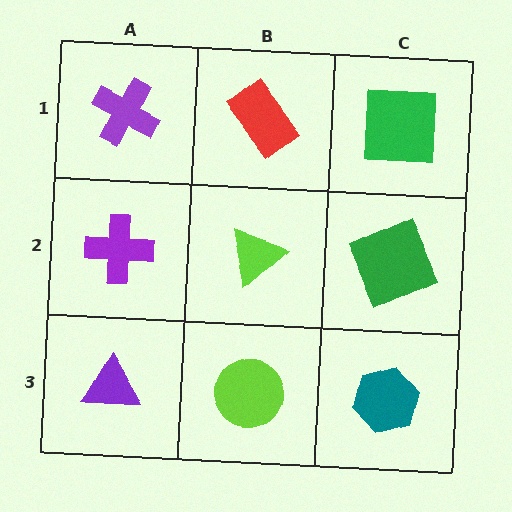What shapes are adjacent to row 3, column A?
A purple cross (row 2, column A), a lime circle (row 3, column B).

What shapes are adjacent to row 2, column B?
A red rectangle (row 1, column B), a lime circle (row 3, column B), a purple cross (row 2, column A), a green square (row 2, column C).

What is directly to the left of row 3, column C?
A lime circle.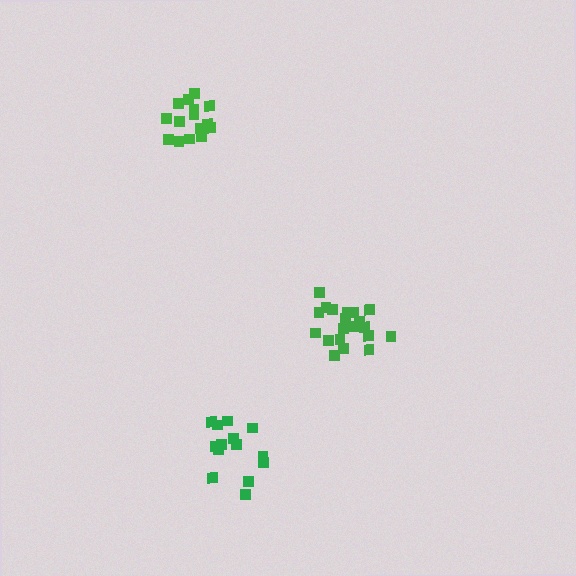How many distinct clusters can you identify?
There are 3 distinct clusters.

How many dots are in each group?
Group 1: 15 dots, Group 2: 20 dots, Group 3: 14 dots (49 total).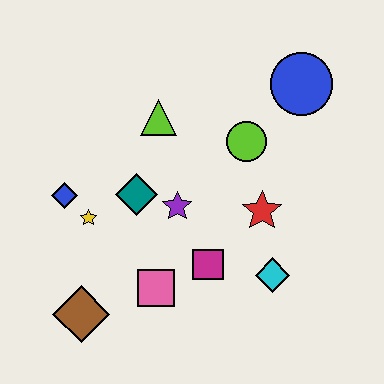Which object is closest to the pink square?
The magenta square is closest to the pink square.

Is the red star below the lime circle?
Yes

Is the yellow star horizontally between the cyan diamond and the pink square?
No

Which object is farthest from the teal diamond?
The blue circle is farthest from the teal diamond.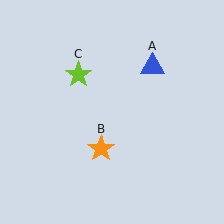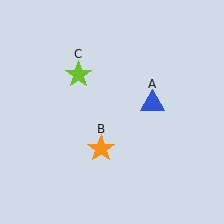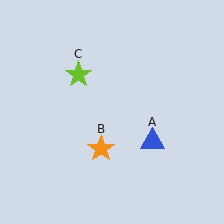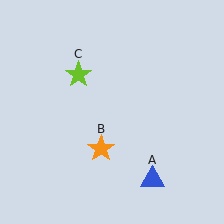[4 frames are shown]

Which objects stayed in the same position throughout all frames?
Orange star (object B) and lime star (object C) remained stationary.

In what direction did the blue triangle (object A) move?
The blue triangle (object A) moved down.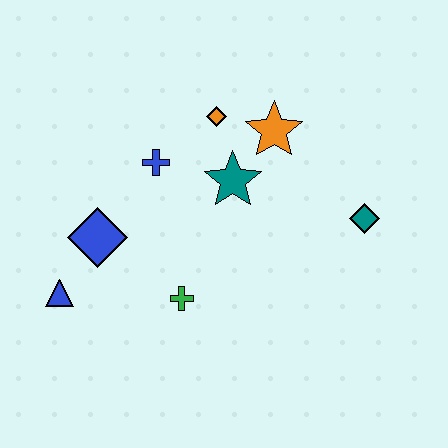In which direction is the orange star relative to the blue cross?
The orange star is to the right of the blue cross.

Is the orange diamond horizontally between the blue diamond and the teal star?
Yes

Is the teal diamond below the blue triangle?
No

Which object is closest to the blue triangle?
The blue diamond is closest to the blue triangle.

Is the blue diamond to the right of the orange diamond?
No